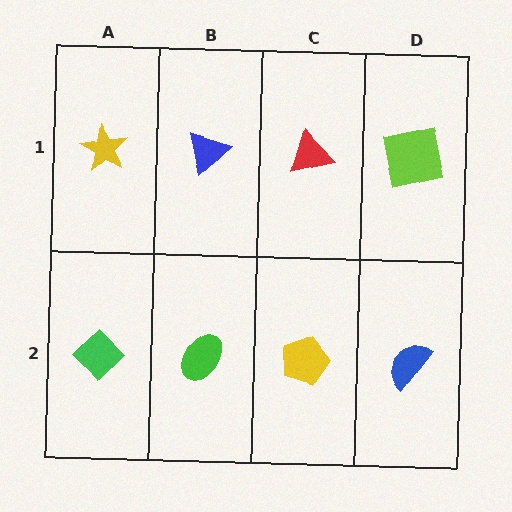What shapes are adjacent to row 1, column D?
A blue semicircle (row 2, column D), a red triangle (row 1, column C).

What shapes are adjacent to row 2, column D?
A lime square (row 1, column D), a yellow pentagon (row 2, column C).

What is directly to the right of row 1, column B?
A red triangle.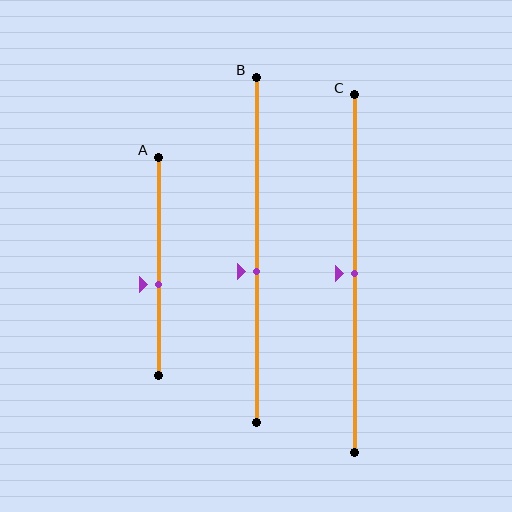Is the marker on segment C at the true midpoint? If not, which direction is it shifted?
Yes, the marker on segment C is at the true midpoint.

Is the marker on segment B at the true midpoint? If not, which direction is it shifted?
No, the marker on segment B is shifted downward by about 6% of the segment length.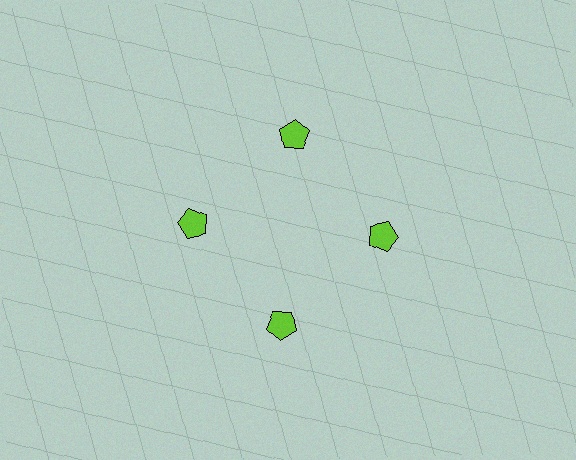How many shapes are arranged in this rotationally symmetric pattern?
There are 4 shapes, arranged in 4 groups of 1.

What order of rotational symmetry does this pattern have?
This pattern has 4-fold rotational symmetry.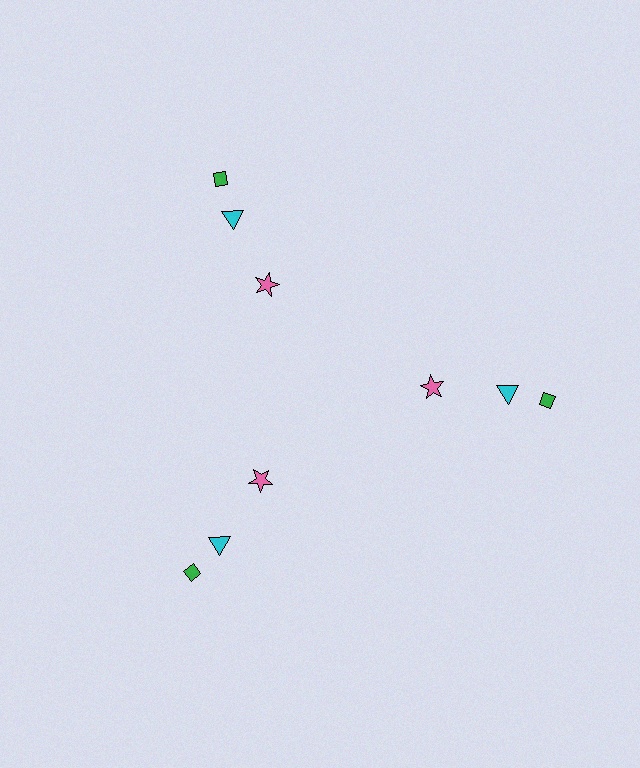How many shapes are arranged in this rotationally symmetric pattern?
There are 9 shapes, arranged in 3 groups of 3.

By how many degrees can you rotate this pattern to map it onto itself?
The pattern maps onto itself every 120 degrees of rotation.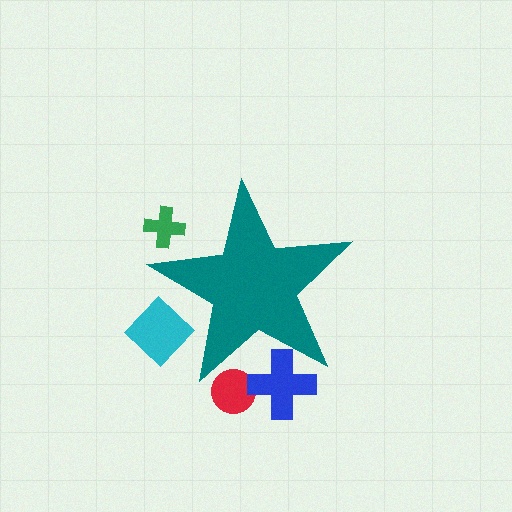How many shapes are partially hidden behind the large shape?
4 shapes are partially hidden.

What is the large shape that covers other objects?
A teal star.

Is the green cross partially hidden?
Yes, the green cross is partially hidden behind the teal star.